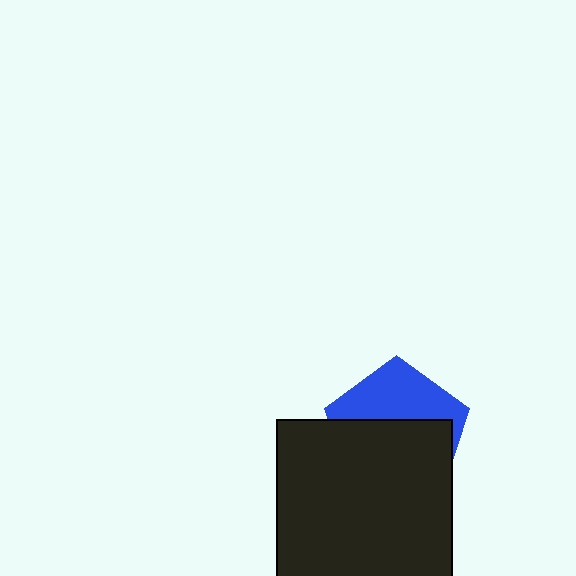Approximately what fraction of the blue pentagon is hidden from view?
Roughly 60% of the blue pentagon is hidden behind the black rectangle.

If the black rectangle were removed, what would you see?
You would see the complete blue pentagon.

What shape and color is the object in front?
The object in front is a black rectangle.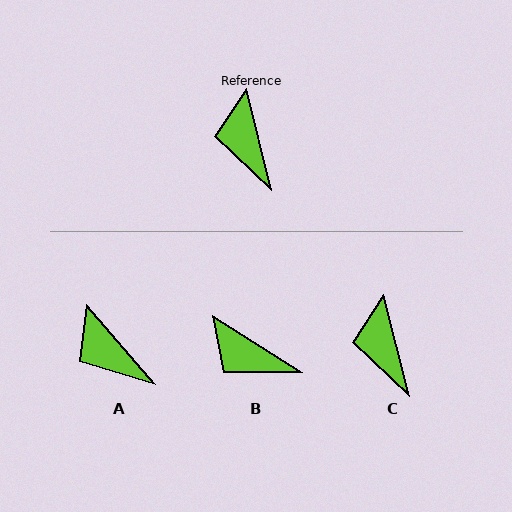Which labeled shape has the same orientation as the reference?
C.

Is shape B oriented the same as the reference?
No, it is off by about 44 degrees.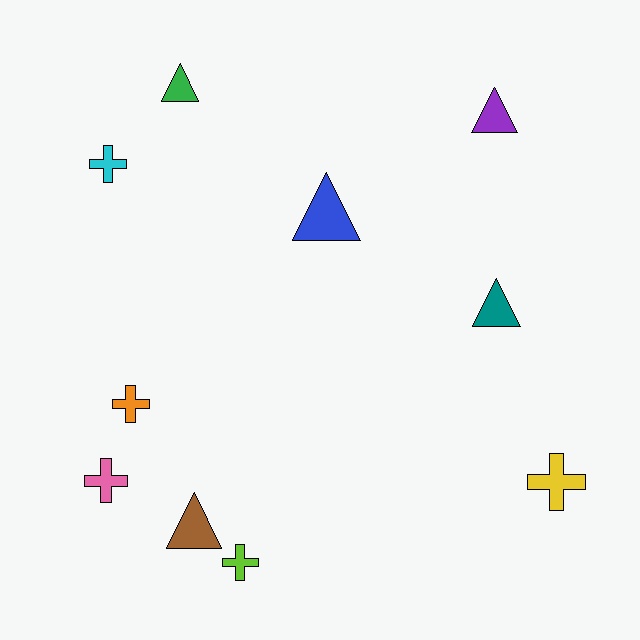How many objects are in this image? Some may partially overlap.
There are 10 objects.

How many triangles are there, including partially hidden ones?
There are 5 triangles.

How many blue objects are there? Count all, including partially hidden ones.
There is 1 blue object.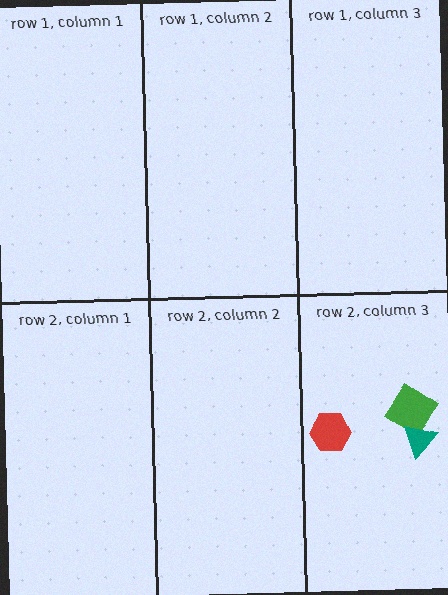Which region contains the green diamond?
The row 2, column 3 region.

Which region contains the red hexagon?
The row 2, column 3 region.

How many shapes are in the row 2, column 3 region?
3.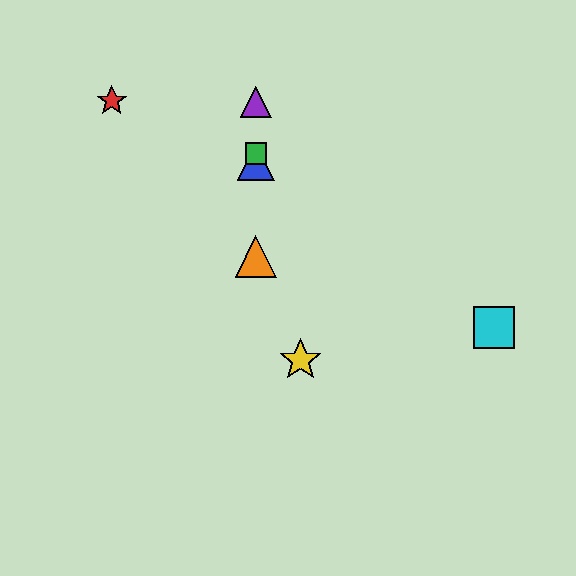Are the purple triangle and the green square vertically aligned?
Yes, both are at x≈256.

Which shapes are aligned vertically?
The blue triangle, the green square, the purple triangle, the orange triangle are aligned vertically.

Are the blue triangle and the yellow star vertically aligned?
No, the blue triangle is at x≈256 and the yellow star is at x≈300.